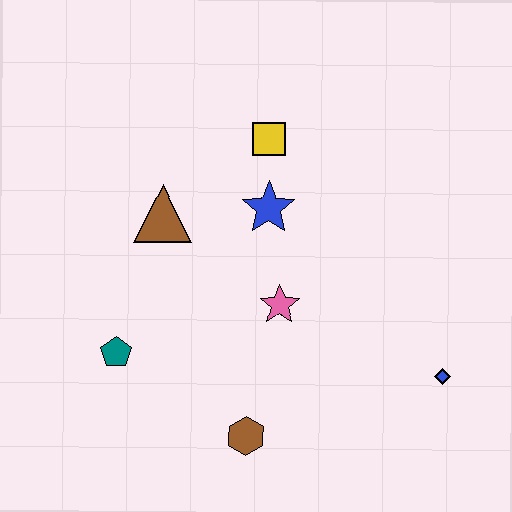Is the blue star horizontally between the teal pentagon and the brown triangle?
No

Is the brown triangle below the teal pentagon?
No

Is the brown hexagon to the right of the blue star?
No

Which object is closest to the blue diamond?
The pink star is closest to the blue diamond.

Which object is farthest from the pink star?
The blue diamond is farthest from the pink star.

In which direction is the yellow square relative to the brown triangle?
The yellow square is to the right of the brown triangle.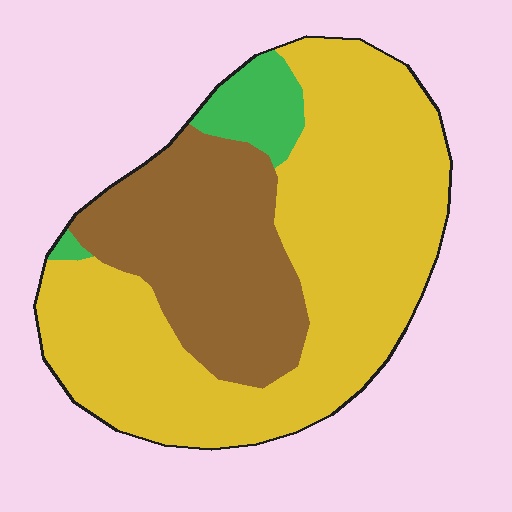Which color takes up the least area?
Green, at roughly 5%.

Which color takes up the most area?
Yellow, at roughly 60%.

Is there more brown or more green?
Brown.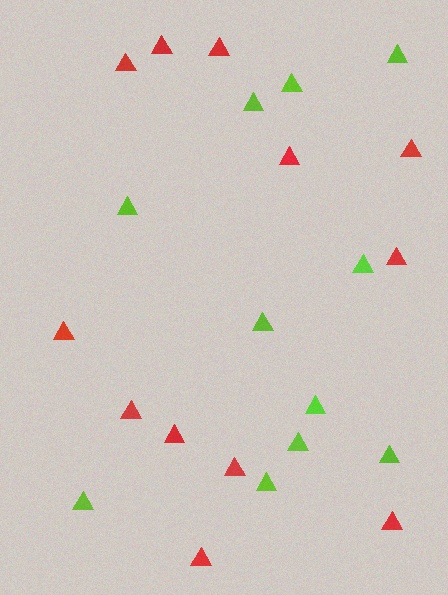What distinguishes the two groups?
There are 2 groups: one group of lime triangles (11) and one group of red triangles (12).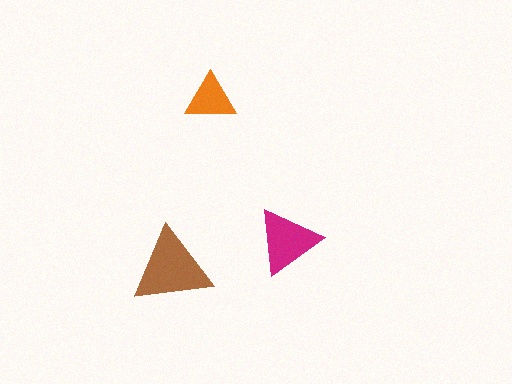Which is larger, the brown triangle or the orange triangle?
The brown one.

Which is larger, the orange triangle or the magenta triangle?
The magenta one.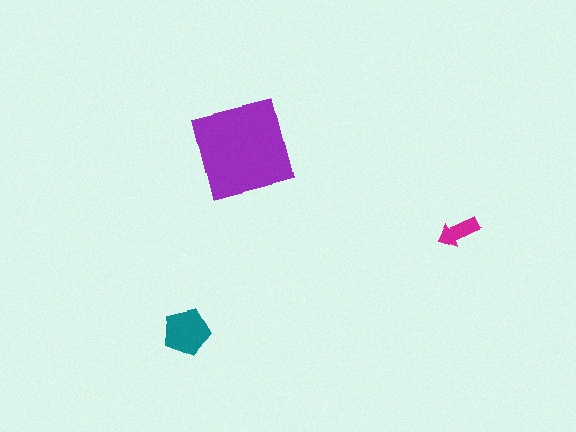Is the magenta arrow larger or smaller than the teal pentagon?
Smaller.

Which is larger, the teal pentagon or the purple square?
The purple square.